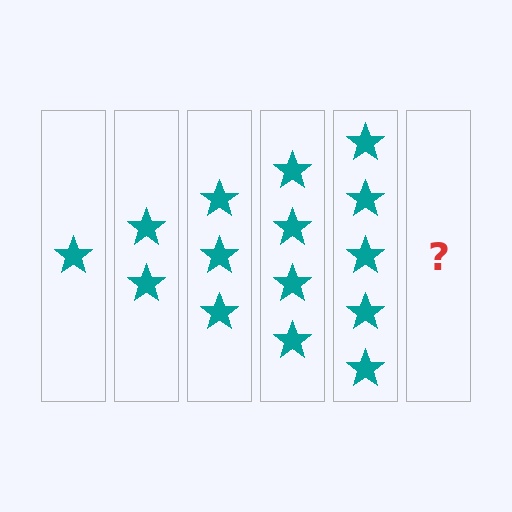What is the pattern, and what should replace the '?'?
The pattern is that each step adds one more star. The '?' should be 6 stars.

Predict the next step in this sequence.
The next step is 6 stars.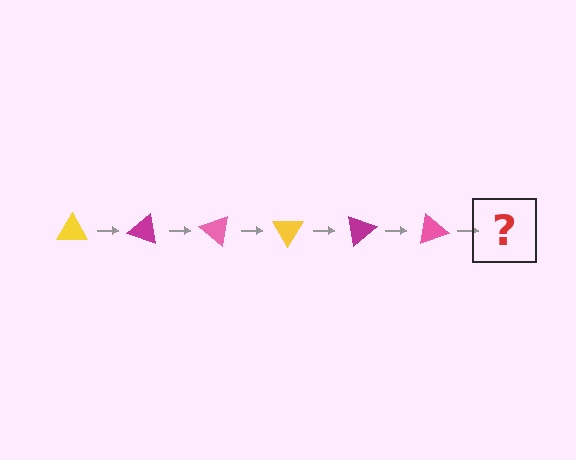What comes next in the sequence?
The next element should be a yellow triangle, rotated 120 degrees from the start.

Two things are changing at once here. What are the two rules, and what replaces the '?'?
The two rules are that it rotates 20 degrees each step and the color cycles through yellow, magenta, and pink. The '?' should be a yellow triangle, rotated 120 degrees from the start.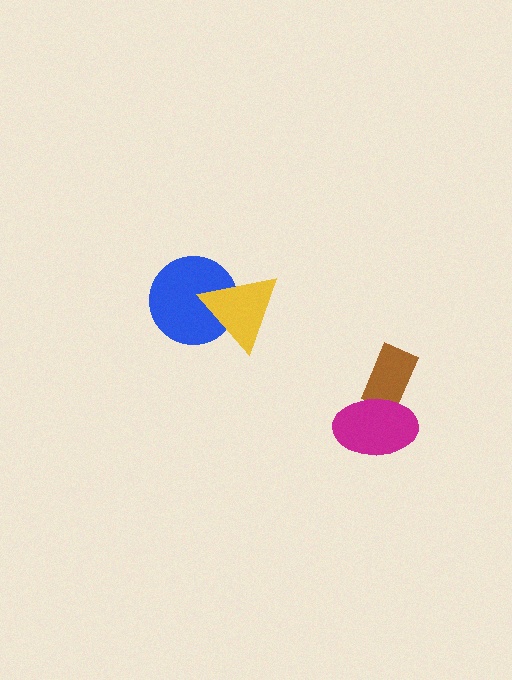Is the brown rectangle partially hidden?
Yes, it is partially covered by another shape.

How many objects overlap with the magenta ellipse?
1 object overlaps with the magenta ellipse.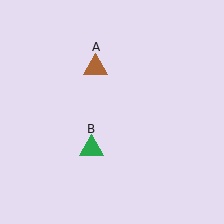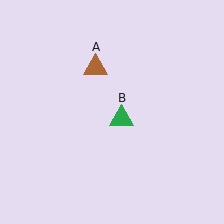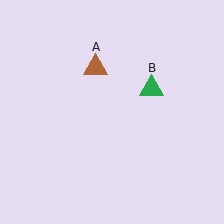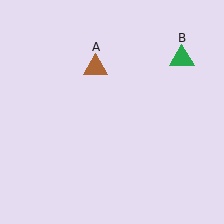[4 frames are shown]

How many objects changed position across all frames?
1 object changed position: green triangle (object B).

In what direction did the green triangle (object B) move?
The green triangle (object B) moved up and to the right.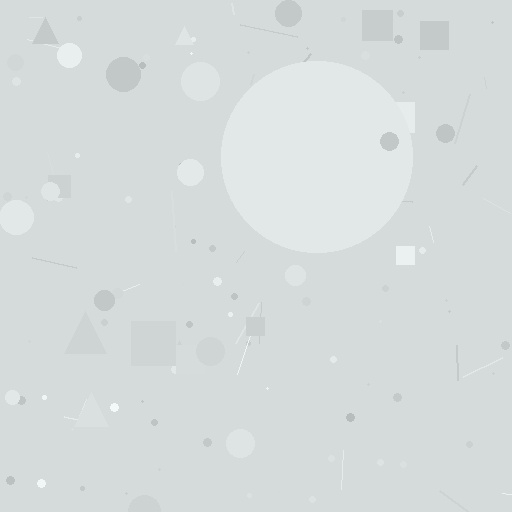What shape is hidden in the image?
A circle is hidden in the image.